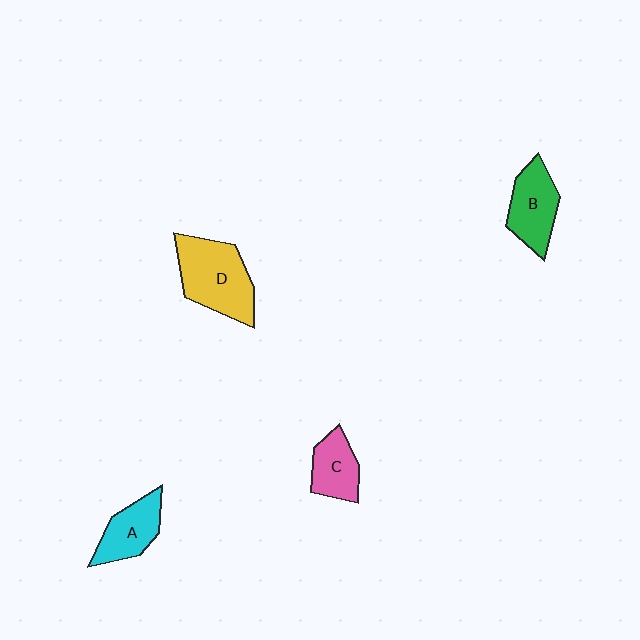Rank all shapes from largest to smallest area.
From largest to smallest: D (yellow), B (green), A (cyan), C (pink).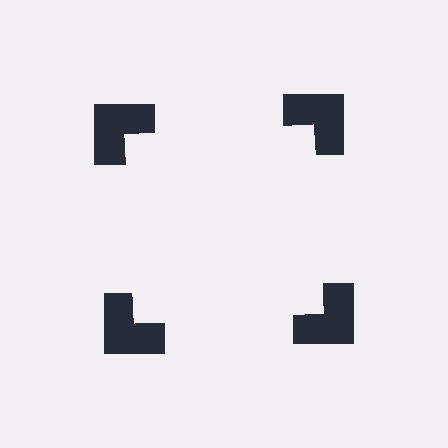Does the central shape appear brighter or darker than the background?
It typically appears slightly brighter than the background, even though no actual brightness change is drawn.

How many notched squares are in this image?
There are 4 — one at each vertex of the illusory square.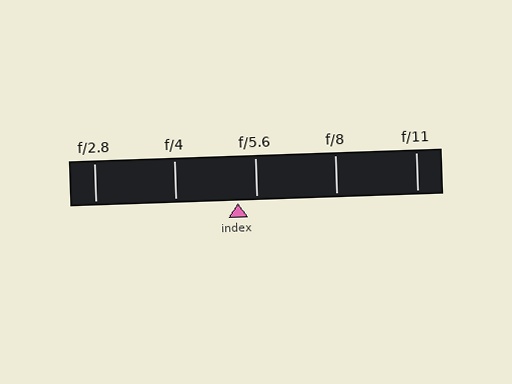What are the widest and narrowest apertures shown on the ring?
The widest aperture shown is f/2.8 and the narrowest is f/11.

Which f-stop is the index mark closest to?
The index mark is closest to f/5.6.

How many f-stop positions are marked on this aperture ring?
There are 5 f-stop positions marked.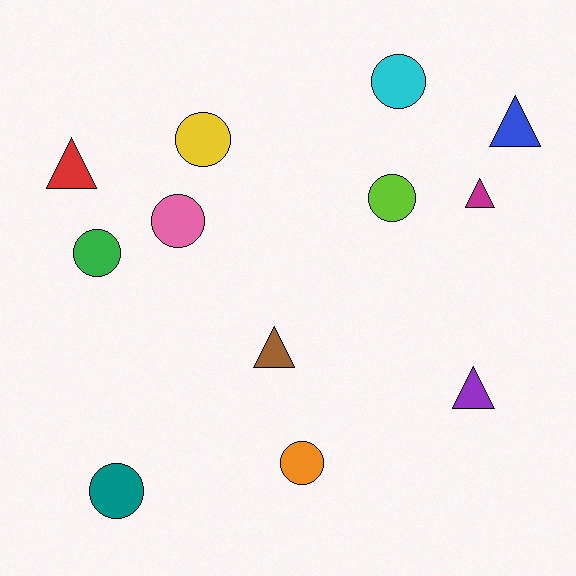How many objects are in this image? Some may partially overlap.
There are 12 objects.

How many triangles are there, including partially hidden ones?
There are 5 triangles.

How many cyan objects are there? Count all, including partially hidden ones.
There is 1 cyan object.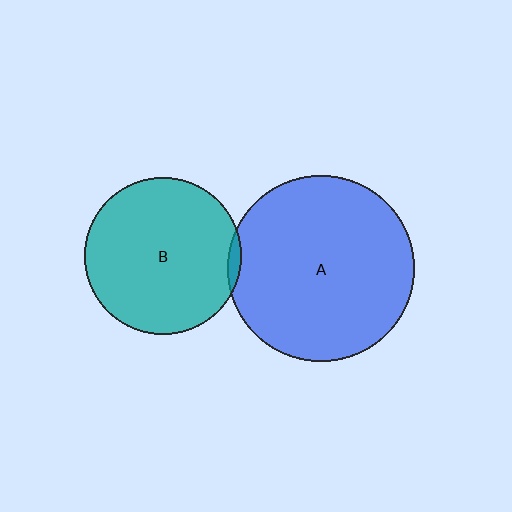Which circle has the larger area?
Circle A (blue).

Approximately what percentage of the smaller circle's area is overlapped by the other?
Approximately 5%.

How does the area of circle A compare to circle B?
Approximately 1.4 times.